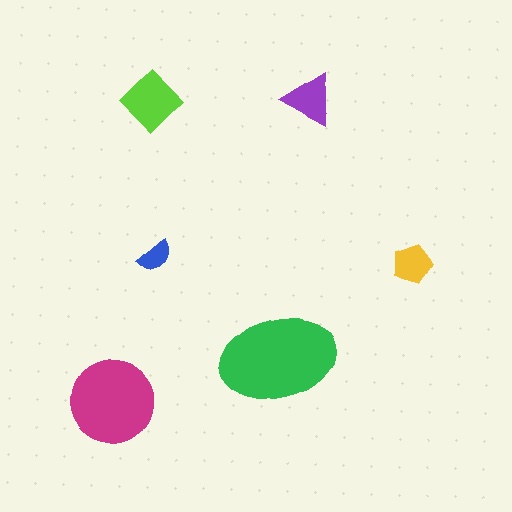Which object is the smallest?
The blue semicircle.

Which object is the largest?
The green ellipse.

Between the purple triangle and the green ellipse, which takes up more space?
The green ellipse.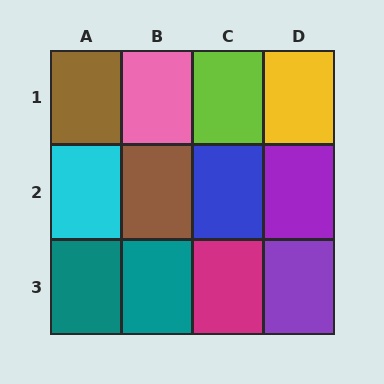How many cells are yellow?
1 cell is yellow.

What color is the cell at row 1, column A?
Brown.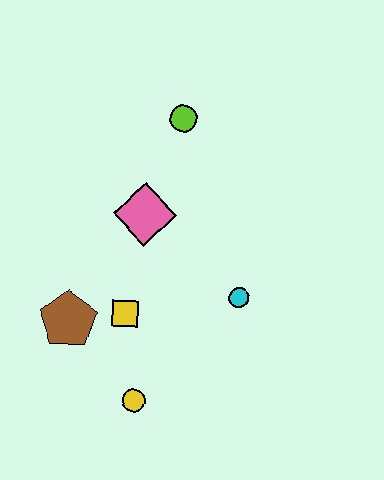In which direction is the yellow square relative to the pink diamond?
The yellow square is below the pink diamond.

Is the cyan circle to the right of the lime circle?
Yes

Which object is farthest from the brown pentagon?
The lime circle is farthest from the brown pentagon.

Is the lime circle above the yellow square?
Yes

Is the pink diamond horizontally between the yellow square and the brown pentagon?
No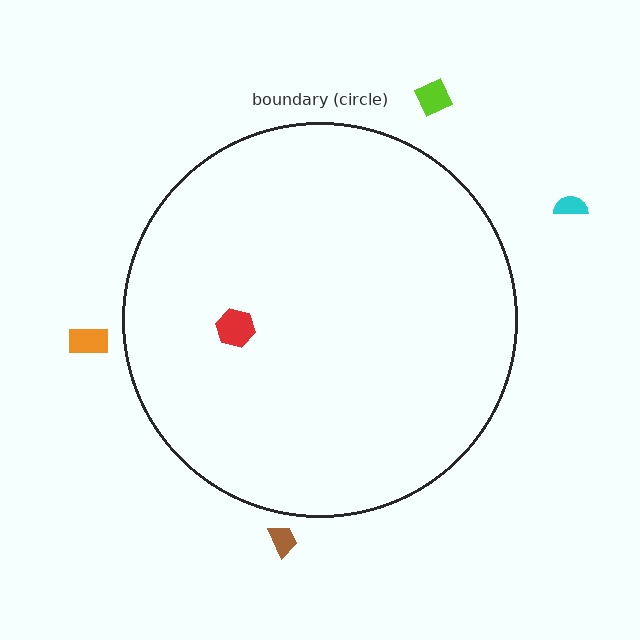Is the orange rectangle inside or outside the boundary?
Outside.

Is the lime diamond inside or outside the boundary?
Outside.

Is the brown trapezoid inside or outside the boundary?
Outside.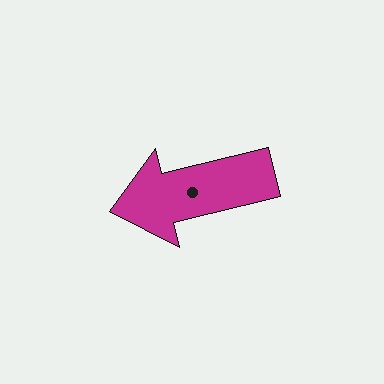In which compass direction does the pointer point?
West.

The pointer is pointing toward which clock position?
Roughly 9 o'clock.